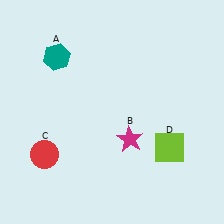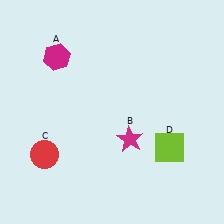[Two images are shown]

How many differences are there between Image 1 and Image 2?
There is 1 difference between the two images.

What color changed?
The hexagon (A) changed from teal in Image 1 to magenta in Image 2.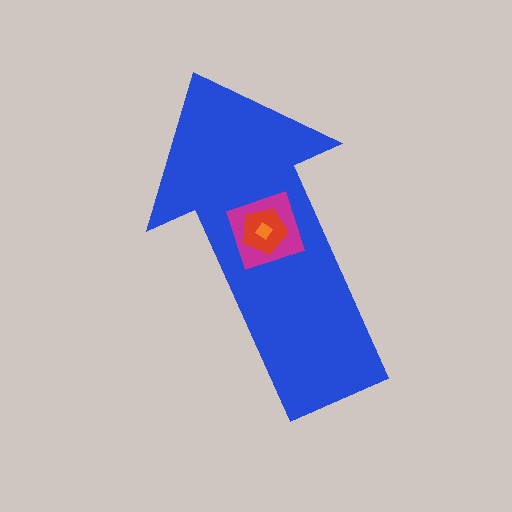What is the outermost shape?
The blue arrow.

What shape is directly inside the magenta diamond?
The red pentagon.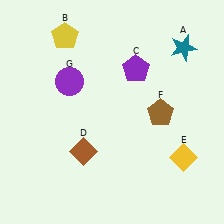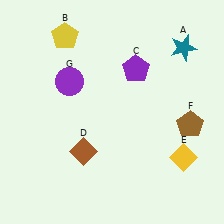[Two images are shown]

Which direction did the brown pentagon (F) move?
The brown pentagon (F) moved right.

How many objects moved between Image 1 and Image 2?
1 object moved between the two images.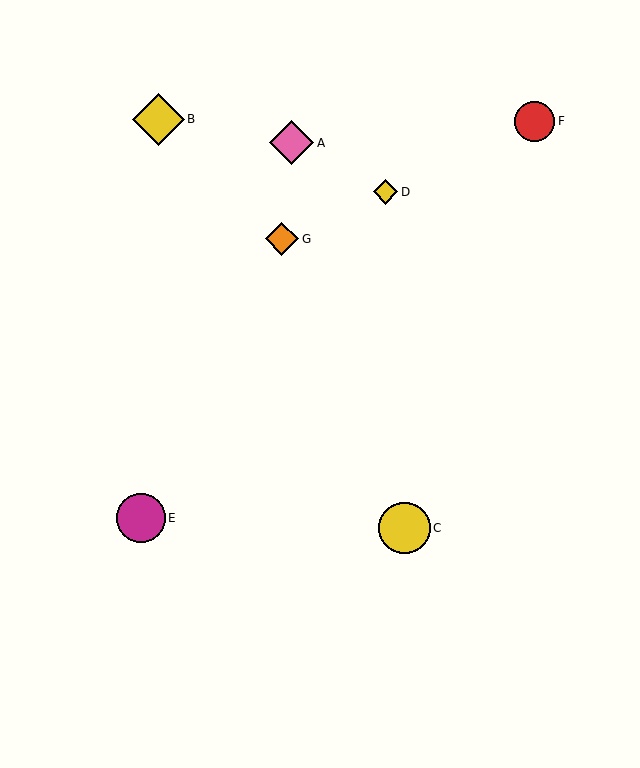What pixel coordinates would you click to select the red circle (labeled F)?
Click at (535, 121) to select the red circle F.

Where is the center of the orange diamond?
The center of the orange diamond is at (282, 239).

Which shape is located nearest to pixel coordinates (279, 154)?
The pink diamond (labeled A) at (292, 143) is nearest to that location.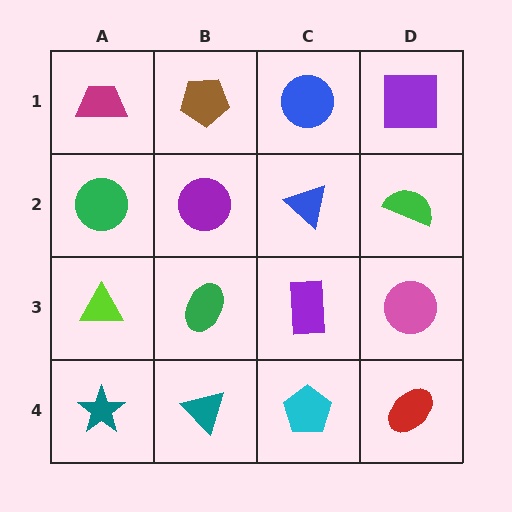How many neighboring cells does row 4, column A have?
2.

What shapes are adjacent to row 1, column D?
A green semicircle (row 2, column D), a blue circle (row 1, column C).